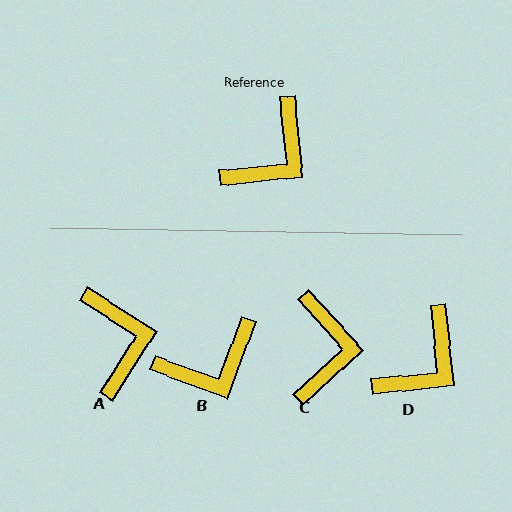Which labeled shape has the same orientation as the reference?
D.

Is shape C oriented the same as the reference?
No, it is off by about 36 degrees.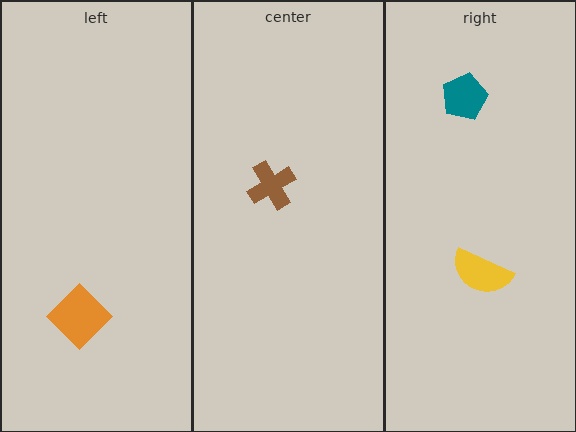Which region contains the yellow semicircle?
The right region.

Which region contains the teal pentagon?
The right region.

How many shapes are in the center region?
1.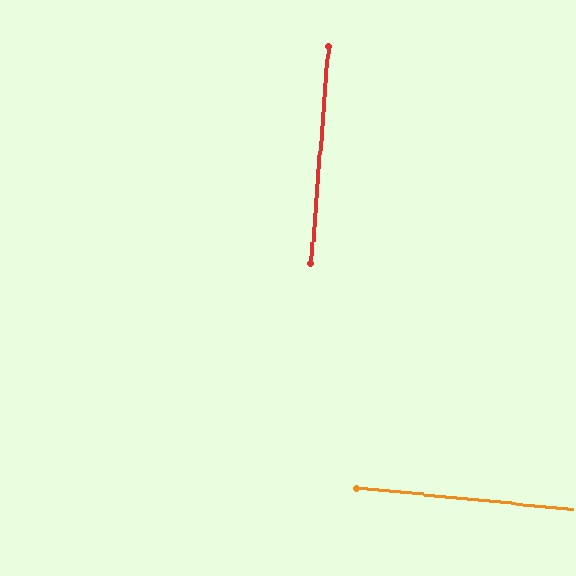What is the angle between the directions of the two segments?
Approximately 89 degrees.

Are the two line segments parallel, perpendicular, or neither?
Perpendicular — they meet at approximately 89°.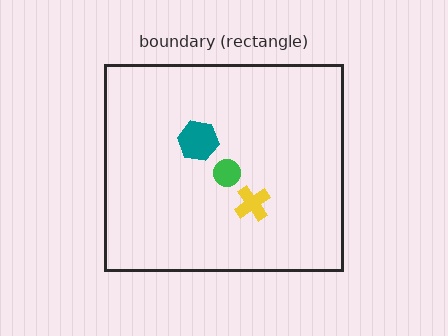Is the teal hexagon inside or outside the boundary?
Inside.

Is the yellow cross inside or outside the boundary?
Inside.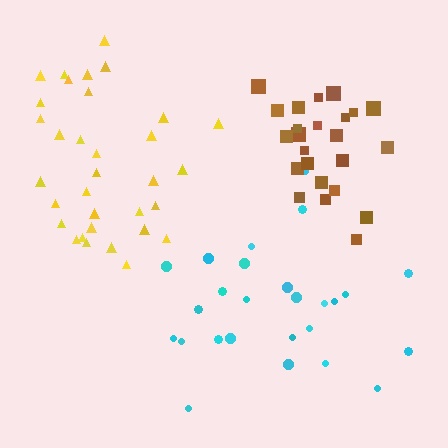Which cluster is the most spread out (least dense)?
Cyan.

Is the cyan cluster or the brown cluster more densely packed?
Brown.